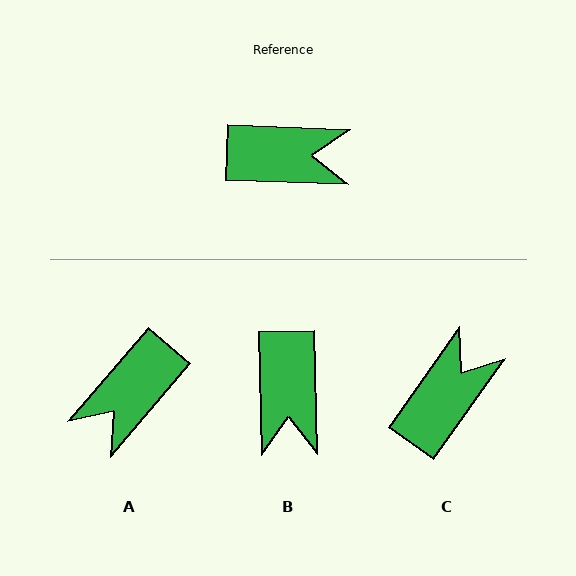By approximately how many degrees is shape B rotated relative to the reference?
Approximately 87 degrees clockwise.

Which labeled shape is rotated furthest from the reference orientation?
A, about 128 degrees away.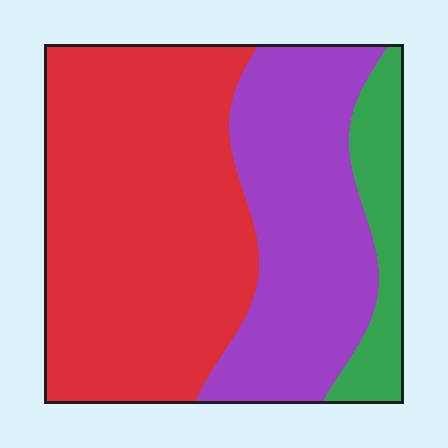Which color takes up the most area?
Red, at roughly 55%.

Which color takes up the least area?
Green, at roughly 10%.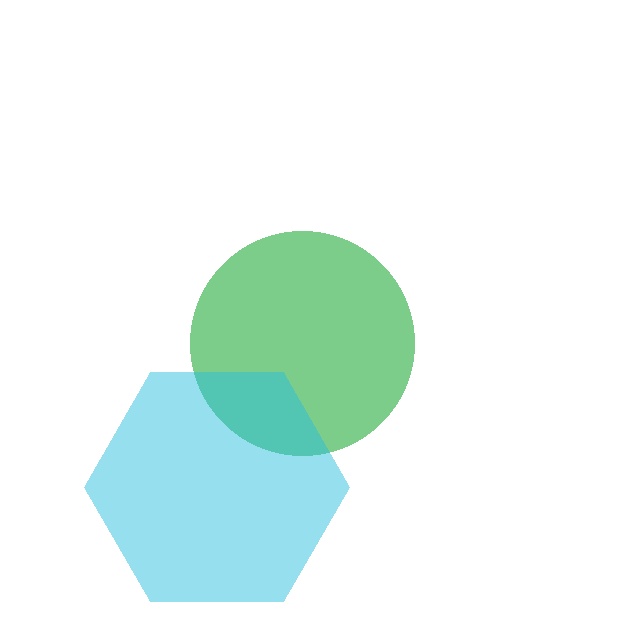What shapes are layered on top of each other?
The layered shapes are: a green circle, a cyan hexagon.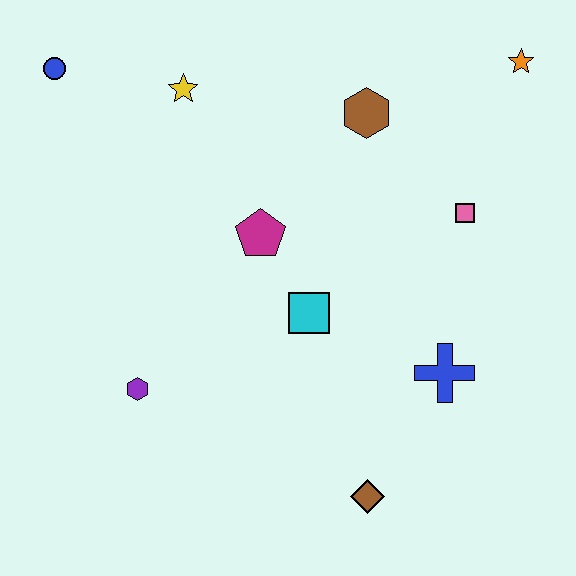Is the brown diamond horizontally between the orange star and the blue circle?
Yes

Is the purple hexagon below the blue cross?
Yes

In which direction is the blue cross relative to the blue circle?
The blue cross is to the right of the blue circle.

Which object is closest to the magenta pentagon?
The cyan square is closest to the magenta pentagon.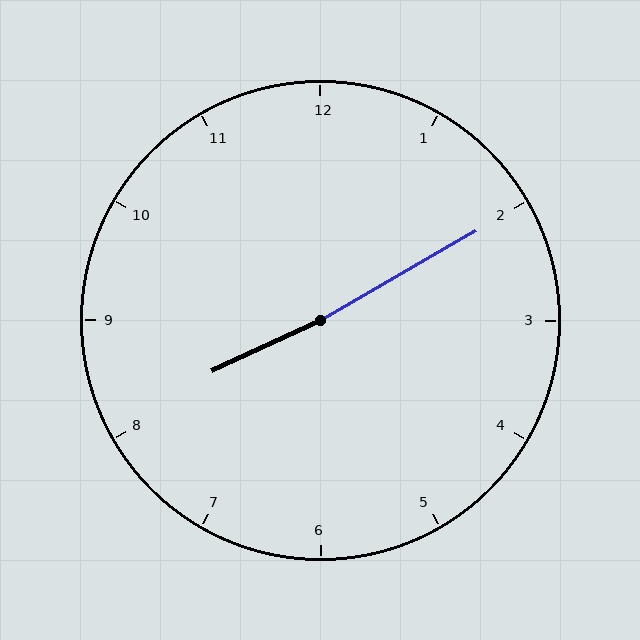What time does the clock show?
8:10.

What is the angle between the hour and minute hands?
Approximately 175 degrees.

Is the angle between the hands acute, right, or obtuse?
It is obtuse.